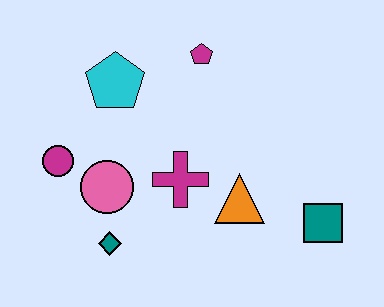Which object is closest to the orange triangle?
The magenta cross is closest to the orange triangle.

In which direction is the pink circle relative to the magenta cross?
The pink circle is to the left of the magenta cross.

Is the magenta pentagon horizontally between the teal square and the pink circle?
Yes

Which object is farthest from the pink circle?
The teal square is farthest from the pink circle.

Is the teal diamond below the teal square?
Yes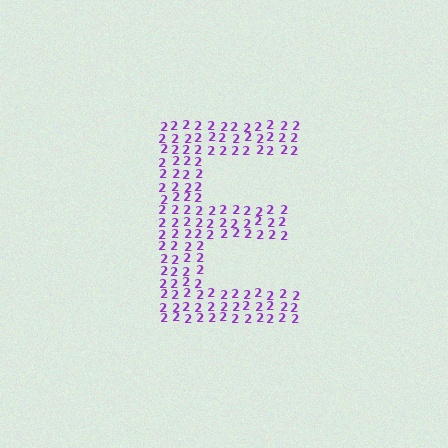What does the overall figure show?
The overall figure shows the letter E.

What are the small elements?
The small elements are digit 2's.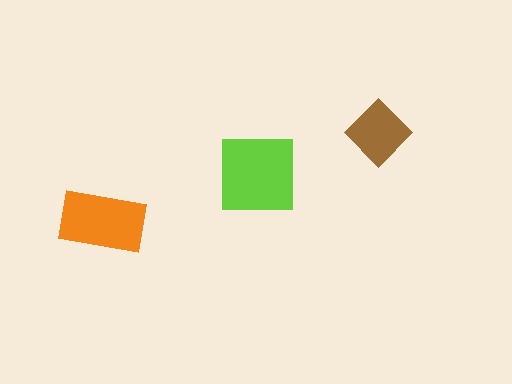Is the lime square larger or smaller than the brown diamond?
Larger.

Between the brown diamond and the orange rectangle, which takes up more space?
The orange rectangle.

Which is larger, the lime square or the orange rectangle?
The lime square.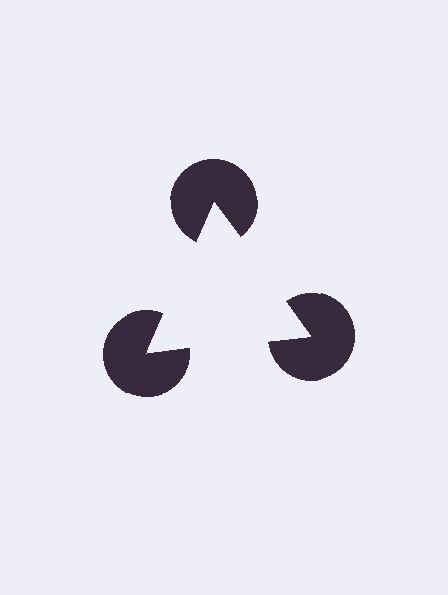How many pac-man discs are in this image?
There are 3 — one at each vertex of the illusory triangle.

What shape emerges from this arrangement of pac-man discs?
An illusory triangle — its edges are inferred from the aligned wedge cuts in the pac-man discs, not physically drawn.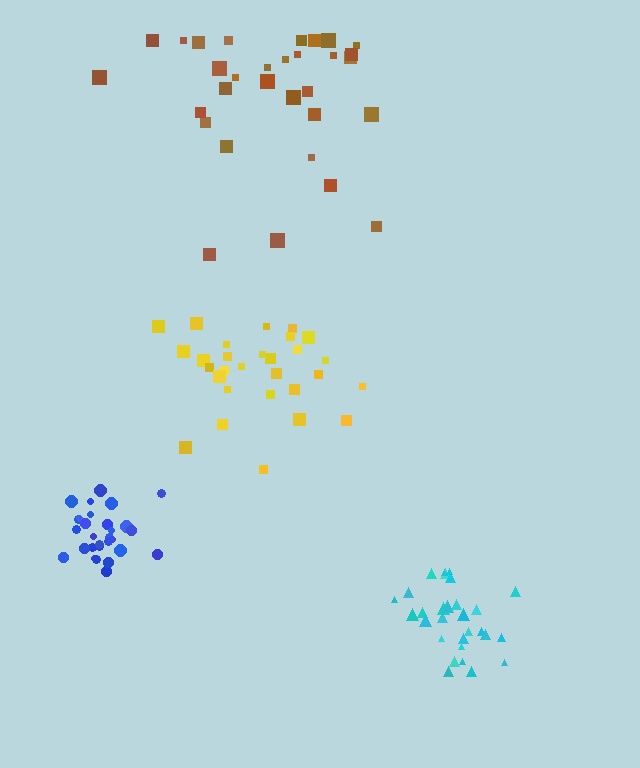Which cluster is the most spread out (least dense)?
Brown.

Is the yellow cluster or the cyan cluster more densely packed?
Cyan.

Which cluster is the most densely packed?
Blue.